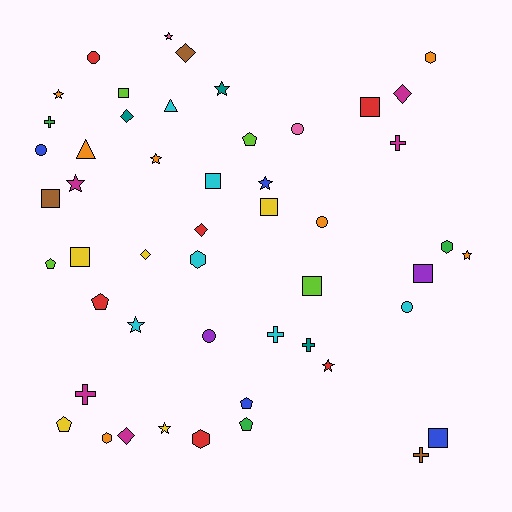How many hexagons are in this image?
There are 5 hexagons.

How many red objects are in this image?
There are 6 red objects.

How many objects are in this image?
There are 50 objects.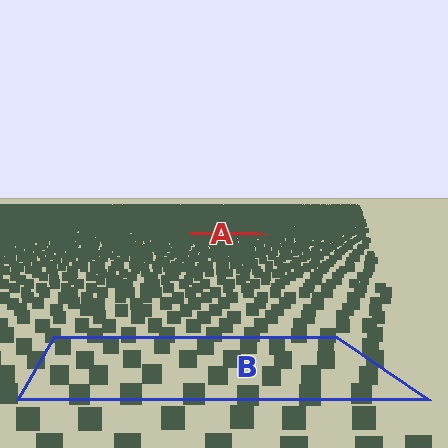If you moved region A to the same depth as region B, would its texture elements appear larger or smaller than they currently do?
They would appear larger. At a closer depth, the same texture elements are projected at a bigger on-screen size.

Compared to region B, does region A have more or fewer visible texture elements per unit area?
Region A has more texture elements per unit area — they are packed more densely because it is farther away.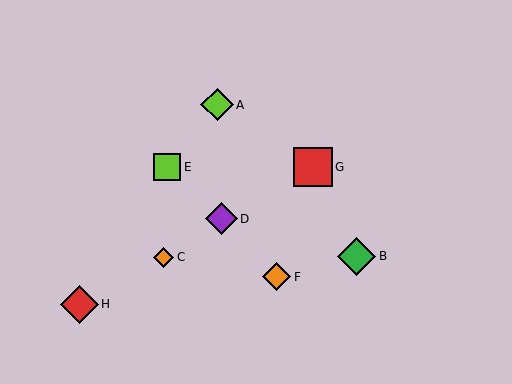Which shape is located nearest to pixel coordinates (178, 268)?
The orange diamond (labeled C) at (163, 257) is nearest to that location.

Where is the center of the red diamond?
The center of the red diamond is at (79, 304).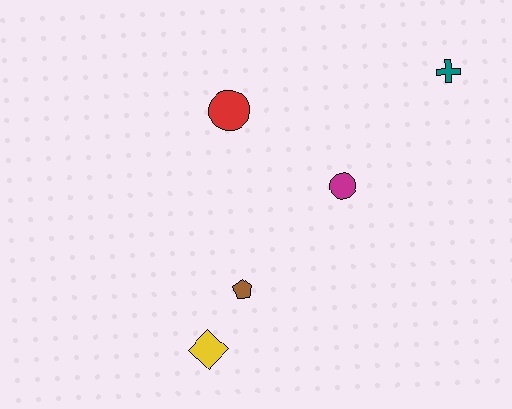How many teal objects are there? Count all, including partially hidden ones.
There is 1 teal object.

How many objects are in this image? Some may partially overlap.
There are 5 objects.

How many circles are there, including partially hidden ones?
There are 2 circles.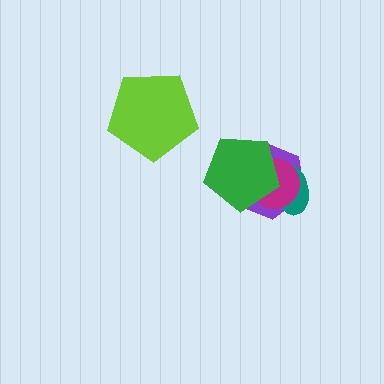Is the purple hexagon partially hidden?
Yes, it is partially covered by another shape.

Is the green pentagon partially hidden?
No, no other shape covers it.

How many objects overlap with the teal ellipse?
3 objects overlap with the teal ellipse.